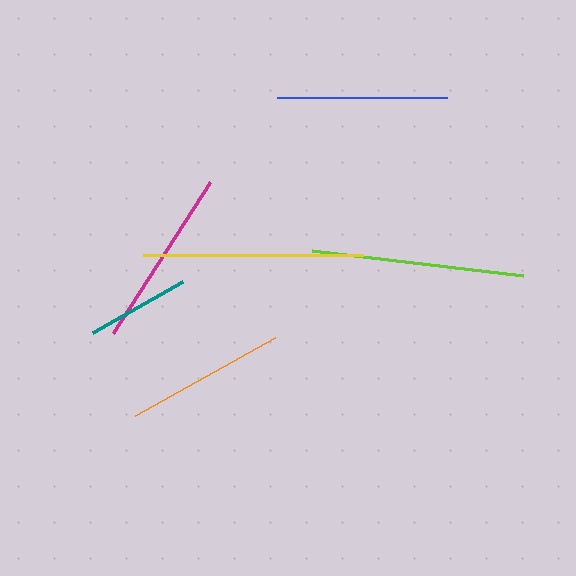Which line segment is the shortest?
The teal line is the shortest at approximately 103 pixels.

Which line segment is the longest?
The yellow line is the longest at approximately 219 pixels.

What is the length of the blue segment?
The blue segment is approximately 171 pixels long.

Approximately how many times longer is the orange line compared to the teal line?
The orange line is approximately 1.5 times the length of the teal line.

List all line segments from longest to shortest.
From longest to shortest: yellow, lime, magenta, blue, orange, teal.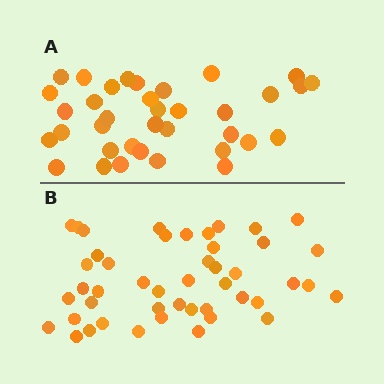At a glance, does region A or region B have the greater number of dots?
Region B (the bottom region) has more dots.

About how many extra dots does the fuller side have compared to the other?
Region B has roughly 10 or so more dots than region A.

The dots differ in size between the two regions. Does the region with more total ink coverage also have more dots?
No. Region A has more total ink coverage because its dots are larger, but region B actually contains more individual dots. Total area can be misleading — the number of items is what matters here.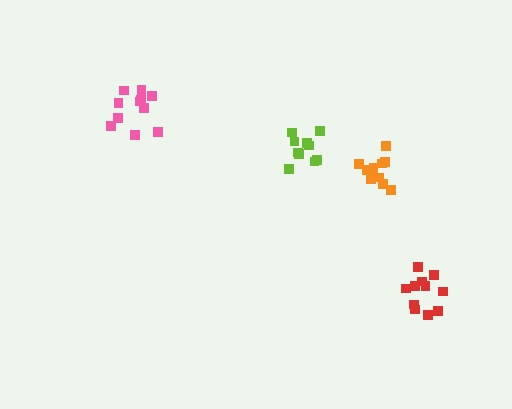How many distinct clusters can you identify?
There are 4 distinct clusters.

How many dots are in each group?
Group 1: 10 dots, Group 2: 11 dots, Group 3: 11 dots, Group 4: 11 dots (43 total).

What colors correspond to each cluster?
The clusters are colored: lime, pink, red, orange.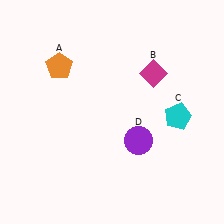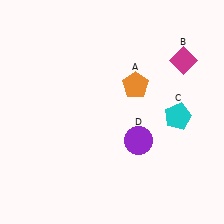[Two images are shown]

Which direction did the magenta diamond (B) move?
The magenta diamond (B) moved right.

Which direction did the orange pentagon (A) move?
The orange pentagon (A) moved right.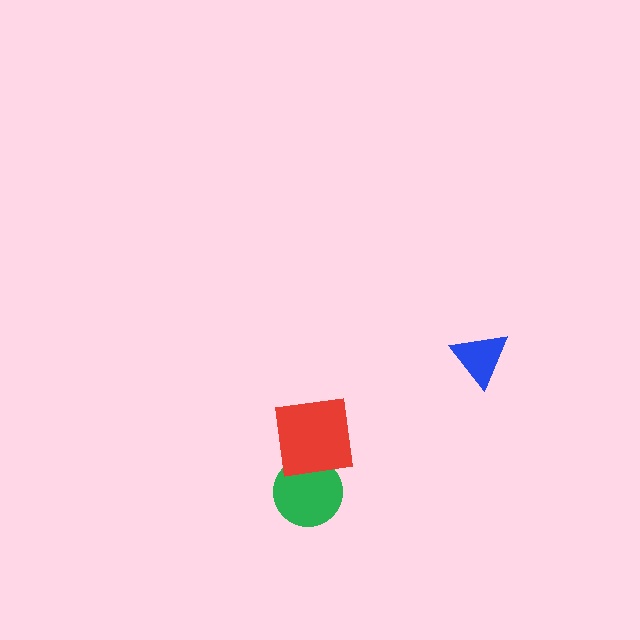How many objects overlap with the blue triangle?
0 objects overlap with the blue triangle.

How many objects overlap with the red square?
1 object overlaps with the red square.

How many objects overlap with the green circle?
1 object overlaps with the green circle.